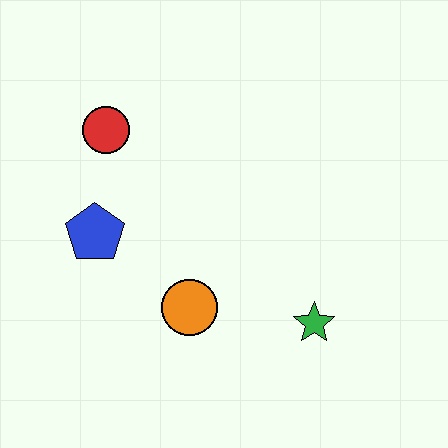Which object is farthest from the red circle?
The green star is farthest from the red circle.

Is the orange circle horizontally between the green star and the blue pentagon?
Yes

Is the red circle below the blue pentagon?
No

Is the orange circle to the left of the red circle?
No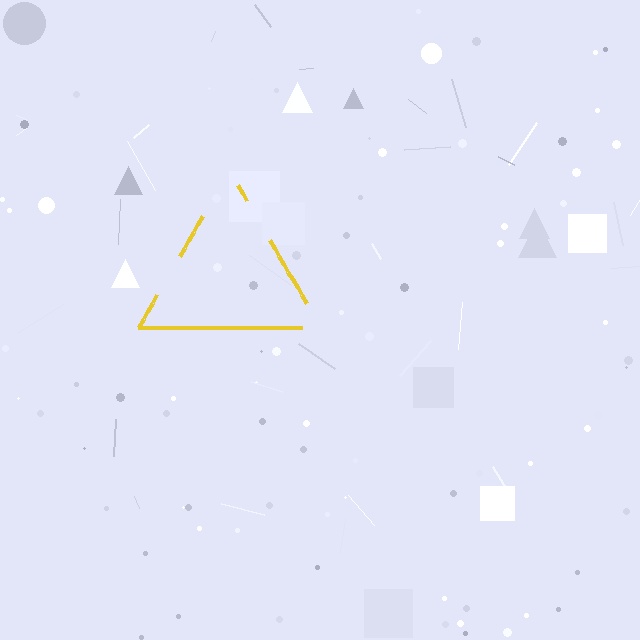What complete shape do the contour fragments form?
The contour fragments form a triangle.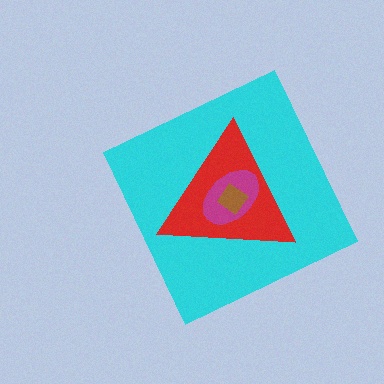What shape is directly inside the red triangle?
The magenta ellipse.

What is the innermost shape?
The brown diamond.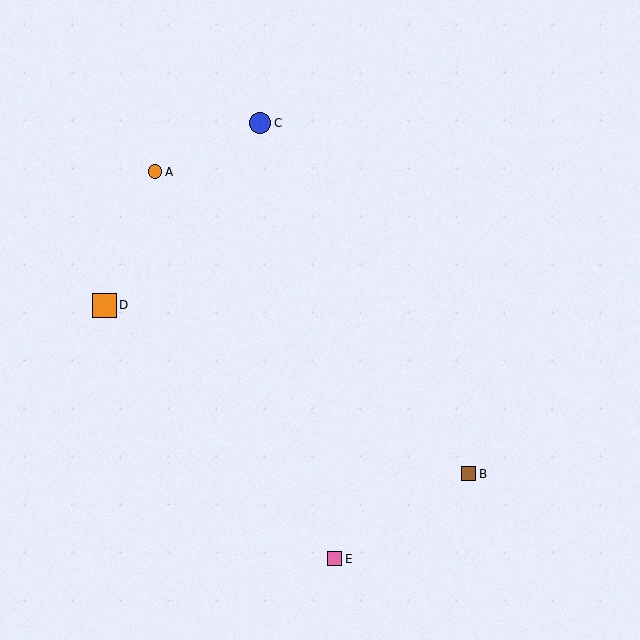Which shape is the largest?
The orange square (labeled D) is the largest.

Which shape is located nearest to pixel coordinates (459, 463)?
The brown square (labeled B) at (469, 474) is nearest to that location.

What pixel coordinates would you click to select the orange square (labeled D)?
Click at (105, 305) to select the orange square D.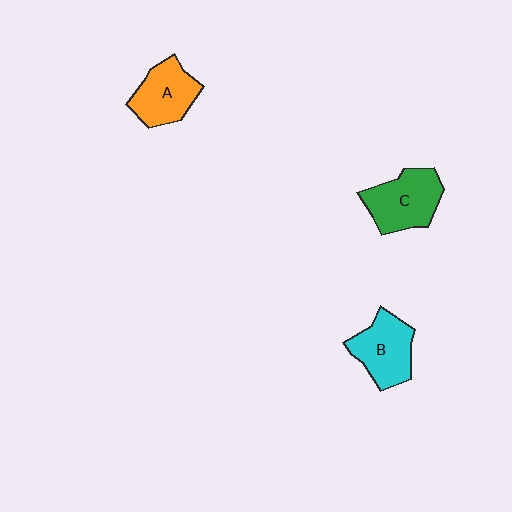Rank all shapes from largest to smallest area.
From largest to smallest: C (green), B (cyan), A (orange).